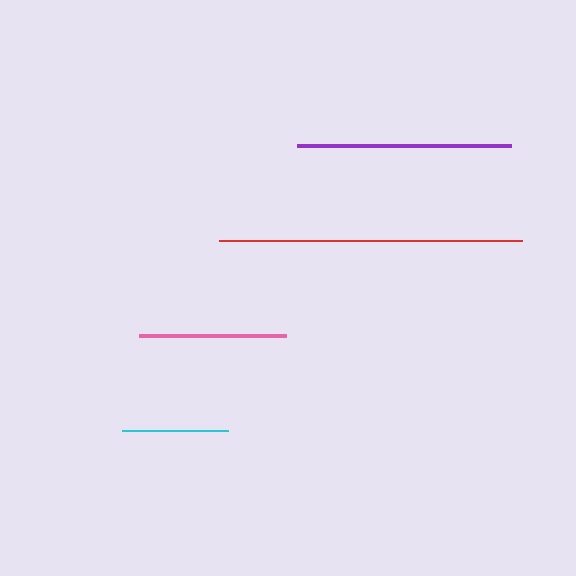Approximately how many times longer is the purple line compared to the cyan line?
The purple line is approximately 2.0 times the length of the cyan line.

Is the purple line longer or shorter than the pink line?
The purple line is longer than the pink line.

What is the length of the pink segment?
The pink segment is approximately 147 pixels long.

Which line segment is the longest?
The red line is the longest at approximately 303 pixels.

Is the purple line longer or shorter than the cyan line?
The purple line is longer than the cyan line.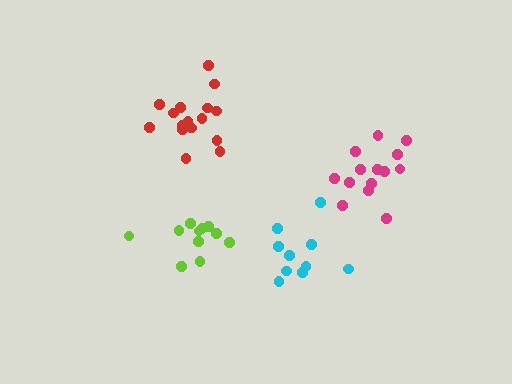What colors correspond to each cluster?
The clusters are colored: cyan, magenta, lime, red.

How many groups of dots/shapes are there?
There are 4 groups.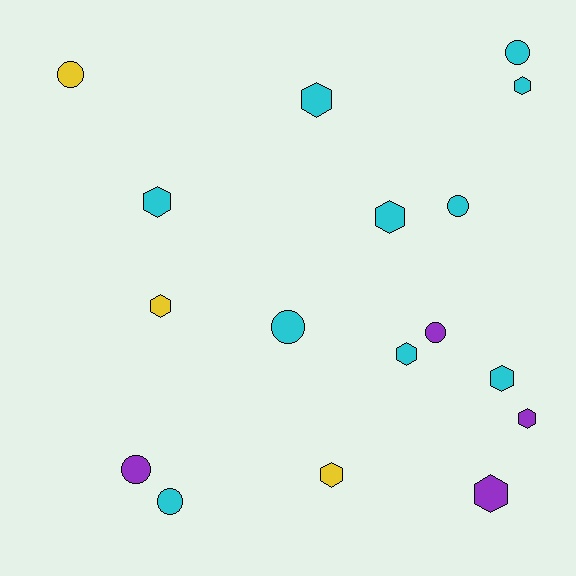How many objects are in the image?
There are 17 objects.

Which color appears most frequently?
Cyan, with 10 objects.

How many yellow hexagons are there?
There are 2 yellow hexagons.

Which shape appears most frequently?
Hexagon, with 10 objects.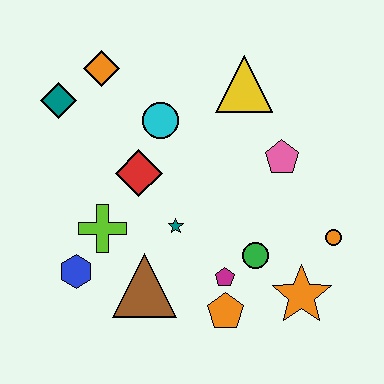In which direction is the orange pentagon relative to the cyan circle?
The orange pentagon is below the cyan circle.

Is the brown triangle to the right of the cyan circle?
No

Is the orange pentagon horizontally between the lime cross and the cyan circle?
No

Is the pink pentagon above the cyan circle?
No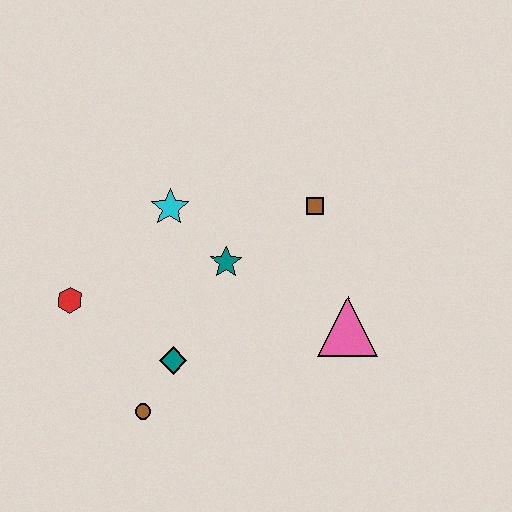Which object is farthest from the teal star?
The brown circle is farthest from the teal star.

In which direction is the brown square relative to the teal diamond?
The brown square is above the teal diamond.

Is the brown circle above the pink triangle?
No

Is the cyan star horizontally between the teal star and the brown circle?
Yes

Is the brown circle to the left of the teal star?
Yes